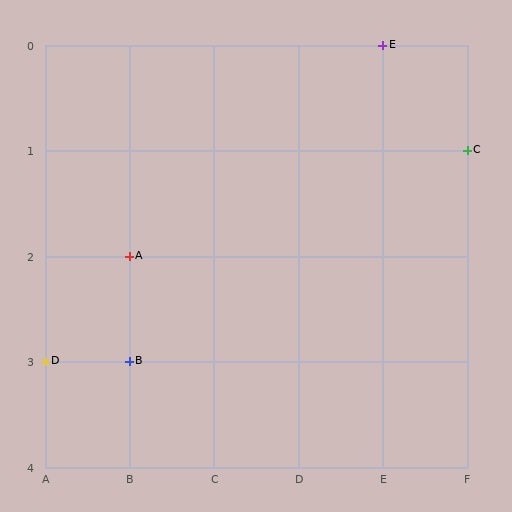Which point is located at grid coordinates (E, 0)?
Point E is at (E, 0).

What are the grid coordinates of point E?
Point E is at grid coordinates (E, 0).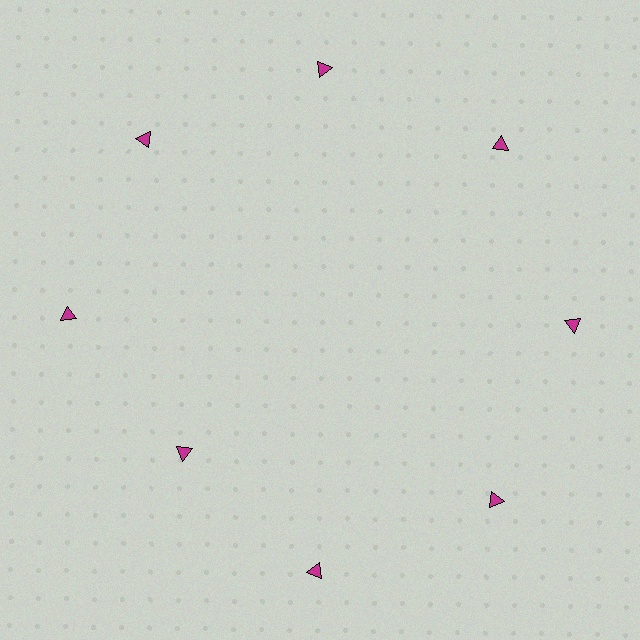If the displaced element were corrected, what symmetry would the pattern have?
It would have 8-fold rotational symmetry — the pattern would map onto itself every 45 degrees.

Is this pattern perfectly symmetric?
No. The 8 magenta triangles are arranged in a ring, but one element near the 8 o'clock position is pulled inward toward the center, breaking the 8-fold rotational symmetry.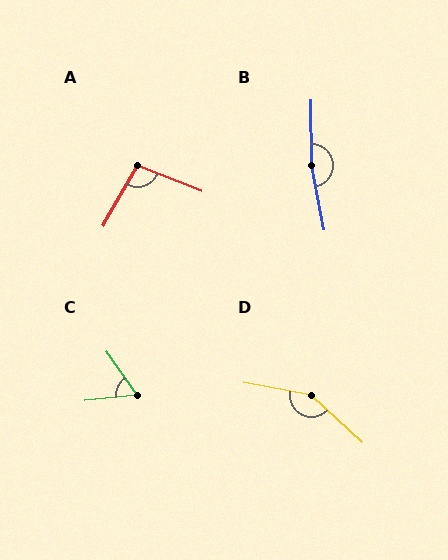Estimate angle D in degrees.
Approximately 148 degrees.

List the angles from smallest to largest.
C (61°), A (98°), D (148°), B (170°).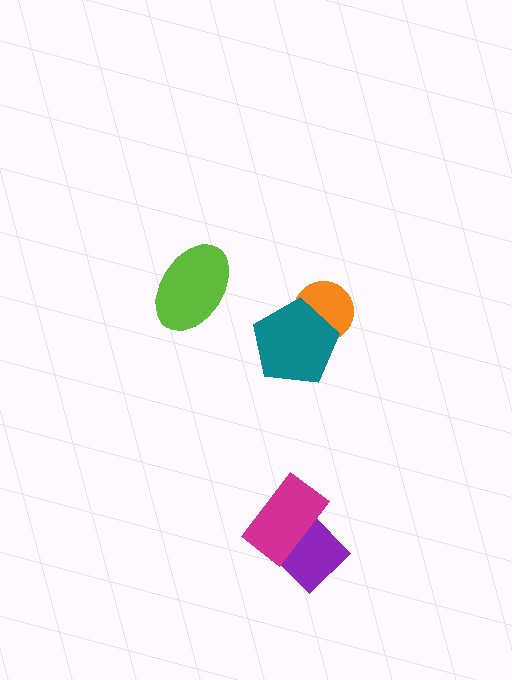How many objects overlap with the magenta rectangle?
1 object overlaps with the magenta rectangle.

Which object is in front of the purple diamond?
The magenta rectangle is in front of the purple diamond.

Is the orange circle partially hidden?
Yes, it is partially covered by another shape.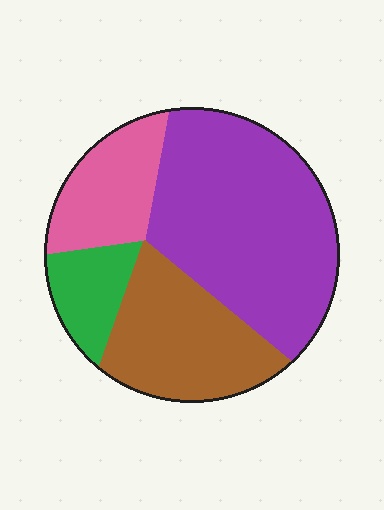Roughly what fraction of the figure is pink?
Pink takes up less than a quarter of the figure.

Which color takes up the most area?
Purple, at roughly 50%.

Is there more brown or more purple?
Purple.